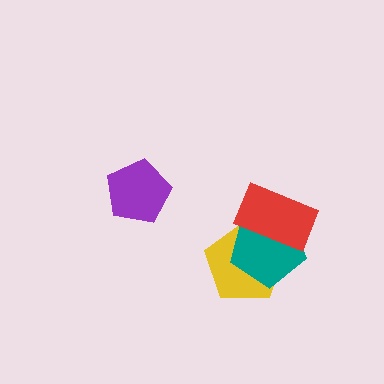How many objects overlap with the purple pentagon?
0 objects overlap with the purple pentagon.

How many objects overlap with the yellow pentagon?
2 objects overlap with the yellow pentagon.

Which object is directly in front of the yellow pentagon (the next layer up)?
The teal pentagon is directly in front of the yellow pentagon.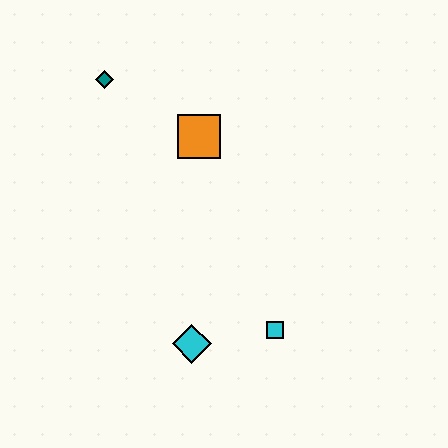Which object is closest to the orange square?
The teal diamond is closest to the orange square.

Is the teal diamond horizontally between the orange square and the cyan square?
No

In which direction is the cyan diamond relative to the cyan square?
The cyan diamond is to the left of the cyan square.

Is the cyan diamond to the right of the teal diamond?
Yes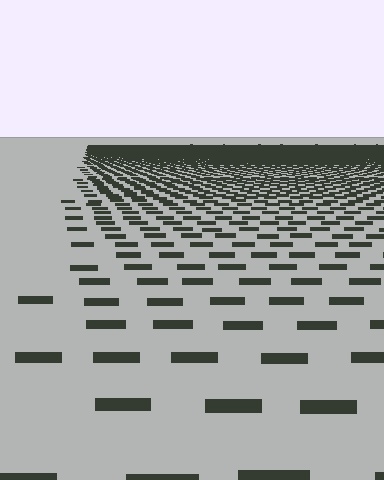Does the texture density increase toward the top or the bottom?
Density increases toward the top.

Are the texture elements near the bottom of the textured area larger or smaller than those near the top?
Larger. Near the bottom, elements are closer to the viewer and appear at a bigger on-screen size.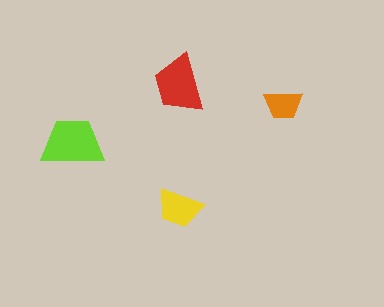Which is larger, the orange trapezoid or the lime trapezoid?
The lime one.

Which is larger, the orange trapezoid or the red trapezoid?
The red one.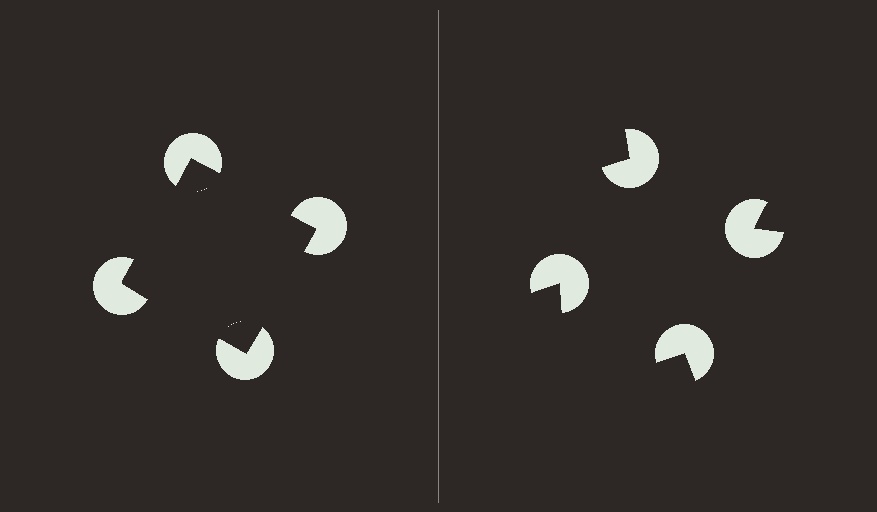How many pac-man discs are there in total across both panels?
8 — 4 on each side.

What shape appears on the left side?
An illusory square.